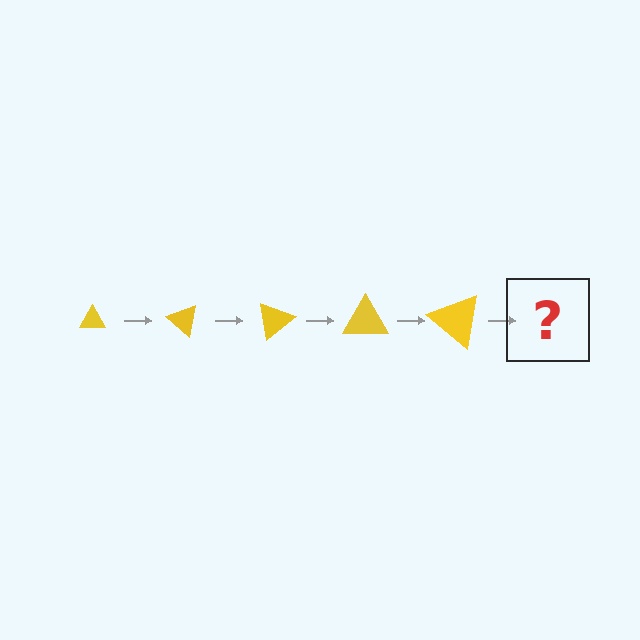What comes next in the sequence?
The next element should be a triangle, larger than the previous one and rotated 200 degrees from the start.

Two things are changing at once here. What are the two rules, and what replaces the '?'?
The two rules are that the triangle grows larger each step and it rotates 40 degrees each step. The '?' should be a triangle, larger than the previous one and rotated 200 degrees from the start.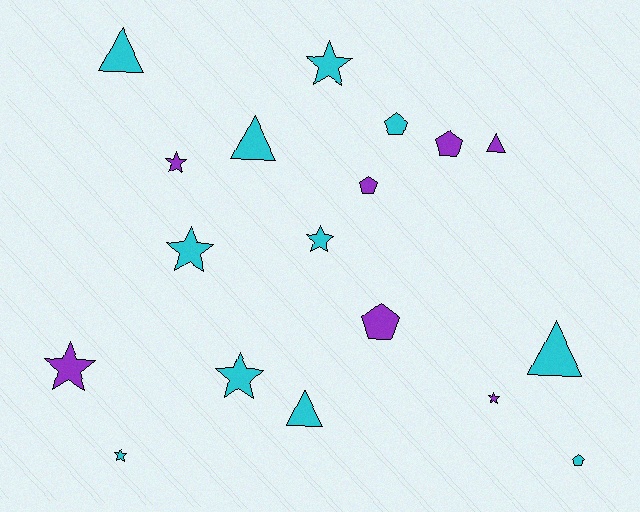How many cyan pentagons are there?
There are 2 cyan pentagons.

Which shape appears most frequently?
Star, with 8 objects.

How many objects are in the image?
There are 18 objects.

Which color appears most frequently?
Cyan, with 11 objects.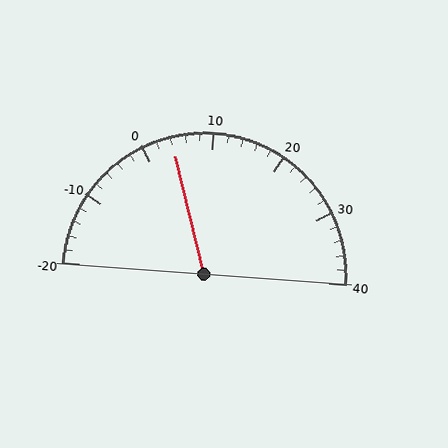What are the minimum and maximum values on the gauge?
The gauge ranges from -20 to 40.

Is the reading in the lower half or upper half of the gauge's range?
The reading is in the lower half of the range (-20 to 40).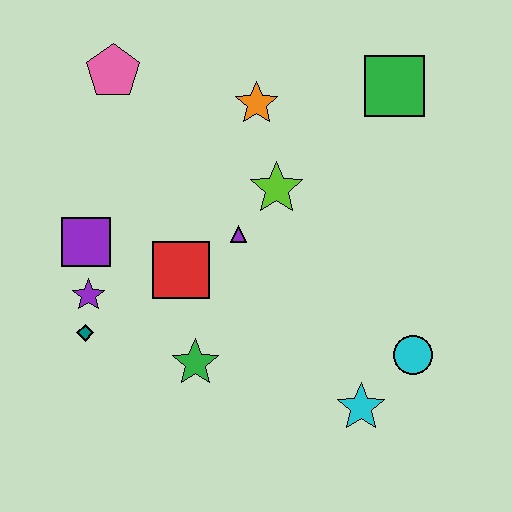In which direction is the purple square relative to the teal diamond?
The purple square is above the teal diamond.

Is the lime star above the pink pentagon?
No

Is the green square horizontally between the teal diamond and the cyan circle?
Yes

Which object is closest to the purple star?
The teal diamond is closest to the purple star.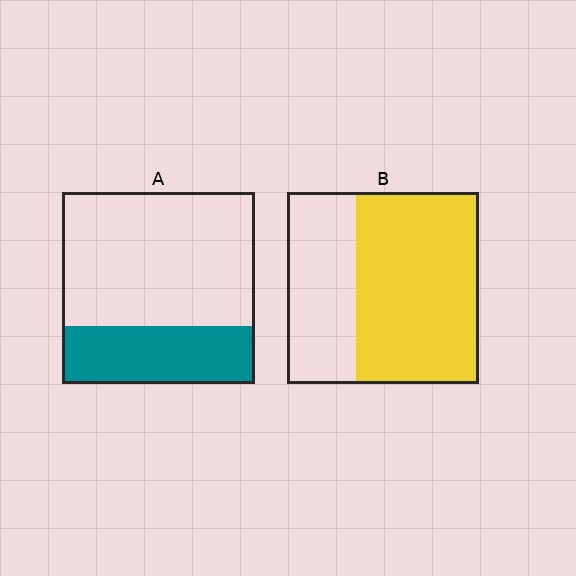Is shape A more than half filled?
No.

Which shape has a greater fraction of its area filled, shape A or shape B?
Shape B.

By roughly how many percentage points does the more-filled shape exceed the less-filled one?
By roughly 35 percentage points (B over A).